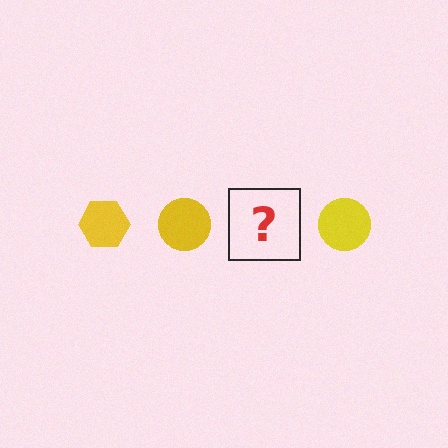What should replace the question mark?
The question mark should be replaced with a yellow hexagon.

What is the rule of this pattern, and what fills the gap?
The rule is that the pattern cycles through hexagon, circle shapes in yellow. The gap should be filled with a yellow hexagon.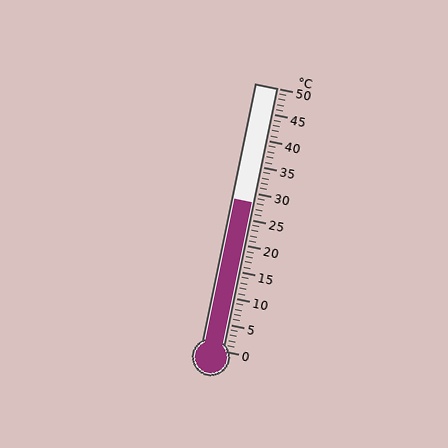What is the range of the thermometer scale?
The thermometer scale ranges from 0°C to 50°C.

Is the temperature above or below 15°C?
The temperature is above 15°C.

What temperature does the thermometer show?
The thermometer shows approximately 28°C.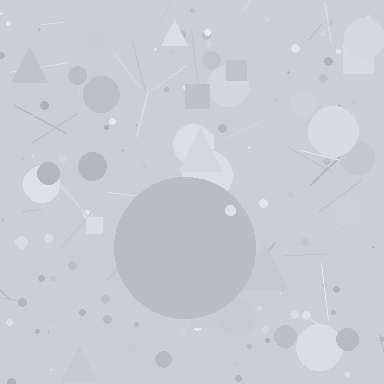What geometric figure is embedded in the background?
A circle is embedded in the background.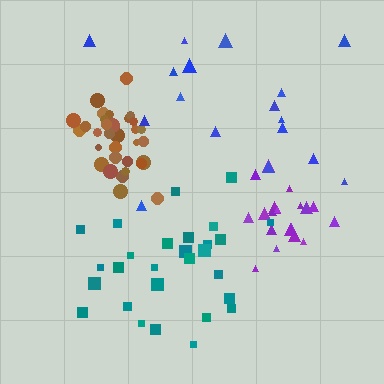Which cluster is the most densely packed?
Brown.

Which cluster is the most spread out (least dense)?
Blue.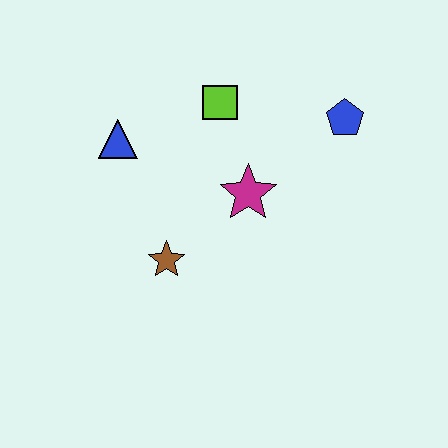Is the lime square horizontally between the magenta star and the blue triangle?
Yes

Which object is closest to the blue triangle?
The lime square is closest to the blue triangle.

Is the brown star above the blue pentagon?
No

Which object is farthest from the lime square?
The brown star is farthest from the lime square.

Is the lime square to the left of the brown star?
No